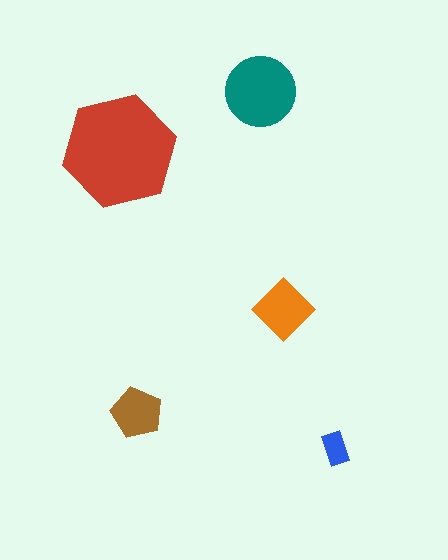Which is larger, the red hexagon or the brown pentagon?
The red hexagon.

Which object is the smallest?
The blue rectangle.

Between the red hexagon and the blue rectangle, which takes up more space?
The red hexagon.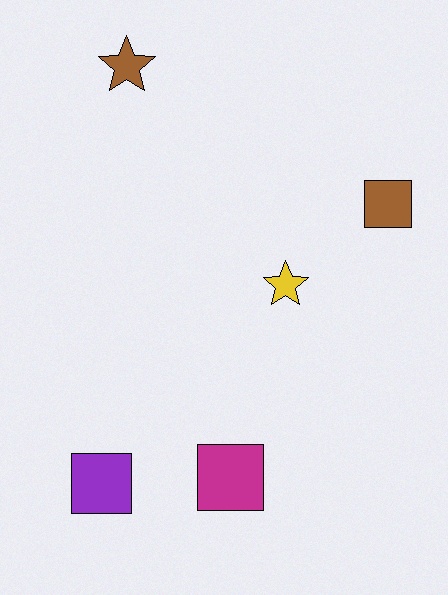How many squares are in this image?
There are 3 squares.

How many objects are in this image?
There are 5 objects.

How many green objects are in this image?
There are no green objects.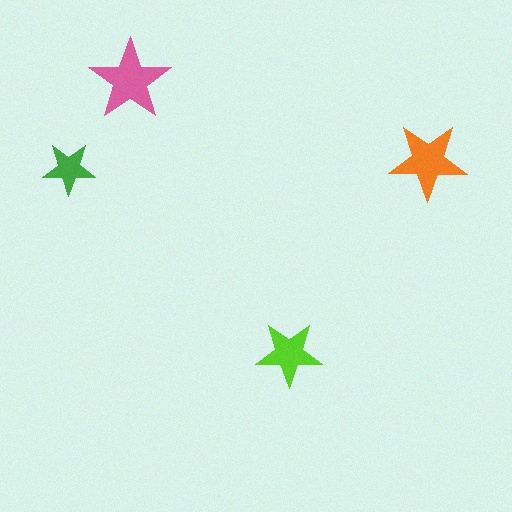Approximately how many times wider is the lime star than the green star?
About 1.5 times wider.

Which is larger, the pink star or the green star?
The pink one.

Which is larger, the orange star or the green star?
The orange one.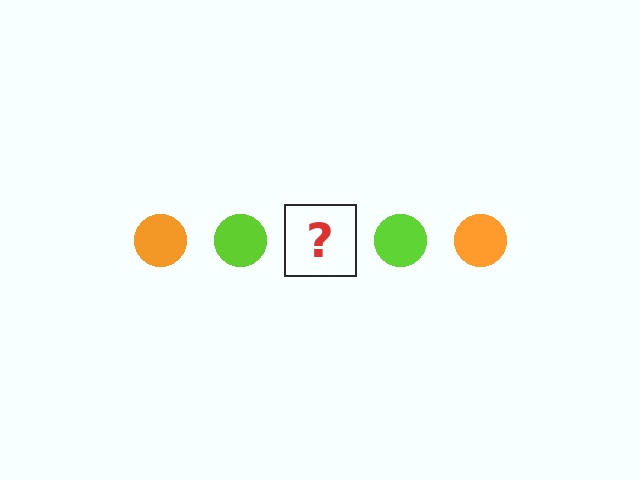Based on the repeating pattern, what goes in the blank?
The blank should be an orange circle.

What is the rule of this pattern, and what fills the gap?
The rule is that the pattern cycles through orange, lime circles. The gap should be filled with an orange circle.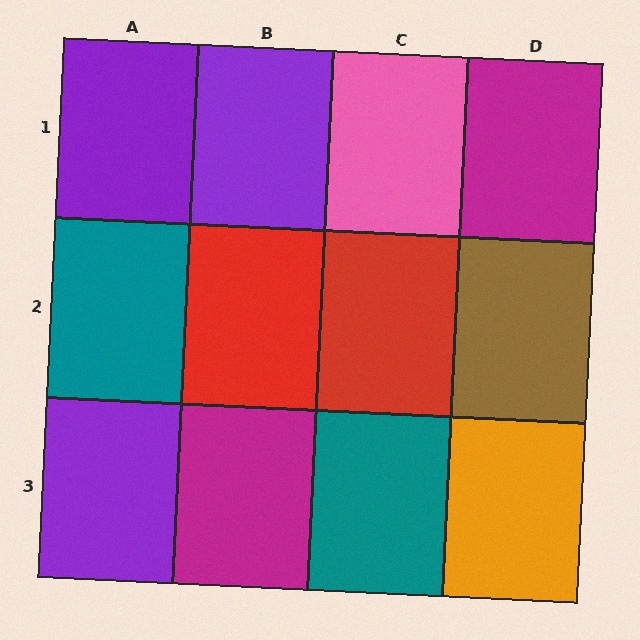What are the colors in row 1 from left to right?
Purple, purple, pink, magenta.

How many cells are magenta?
2 cells are magenta.